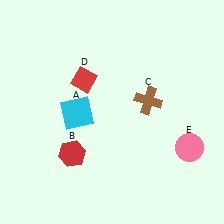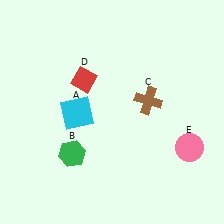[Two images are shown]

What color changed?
The hexagon (B) changed from red in Image 1 to green in Image 2.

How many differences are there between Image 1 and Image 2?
There is 1 difference between the two images.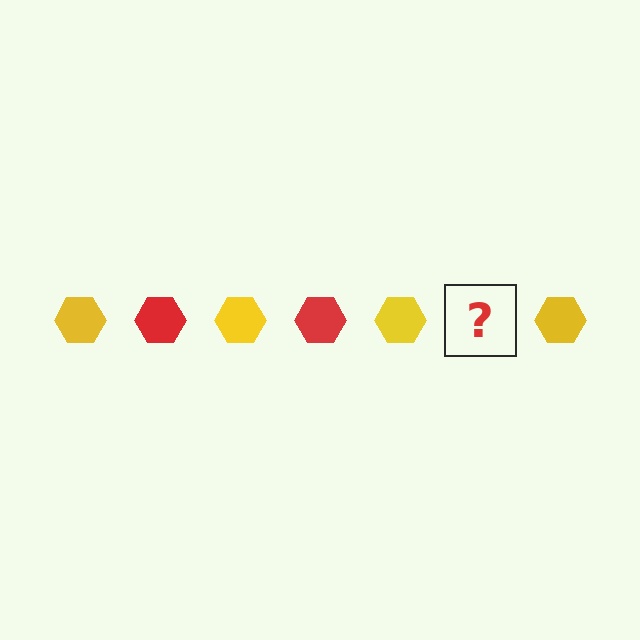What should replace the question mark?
The question mark should be replaced with a red hexagon.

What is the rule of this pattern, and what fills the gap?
The rule is that the pattern cycles through yellow, red hexagons. The gap should be filled with a red hexagon.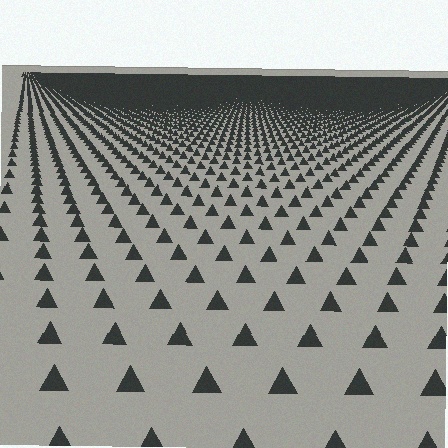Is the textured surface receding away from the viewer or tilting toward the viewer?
The surface is receding away from the viewer. Texture elements get smaller and denser toward the top.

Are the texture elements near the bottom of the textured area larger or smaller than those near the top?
Larger. Near the bottom, elements are closer to the viewer and appear at a bigger on-screen size.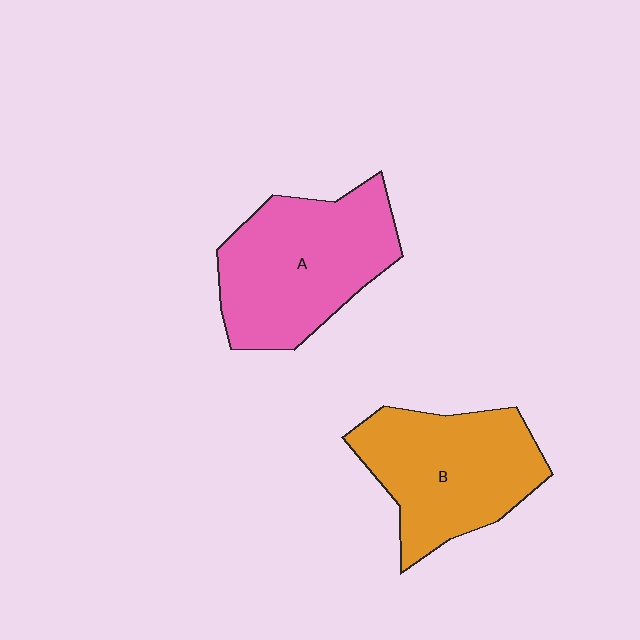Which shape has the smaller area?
Shape B (orange).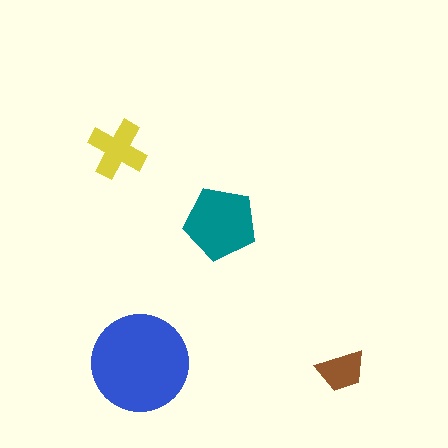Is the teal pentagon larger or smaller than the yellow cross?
Larger.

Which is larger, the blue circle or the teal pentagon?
The blue circle.